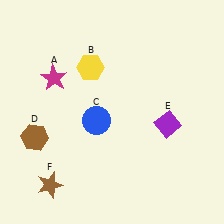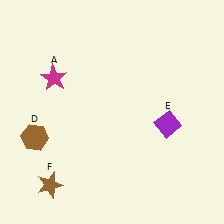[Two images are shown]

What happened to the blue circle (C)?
The blue circle (C) was removed in Image 2. It was in the bottom-left area of Image 1.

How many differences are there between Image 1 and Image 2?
There are 2 differences between the two images.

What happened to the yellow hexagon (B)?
The yellow hexagon (B) was removed in Image 2. It was in the top-left area of Image 1.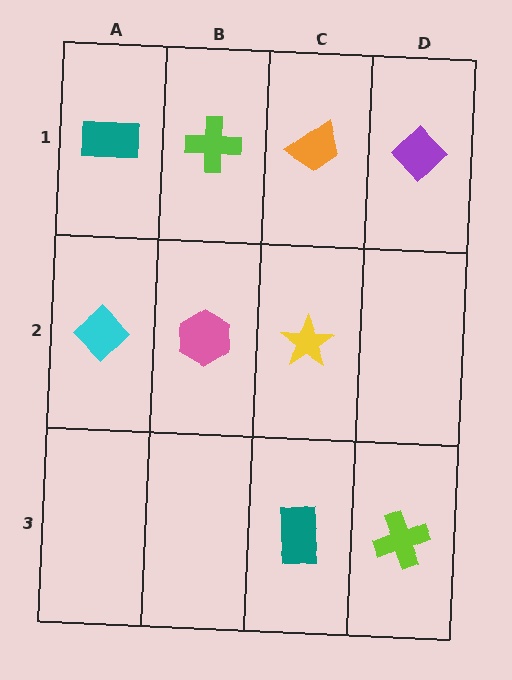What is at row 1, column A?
A teal rectangle.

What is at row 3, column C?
A teal rectangle.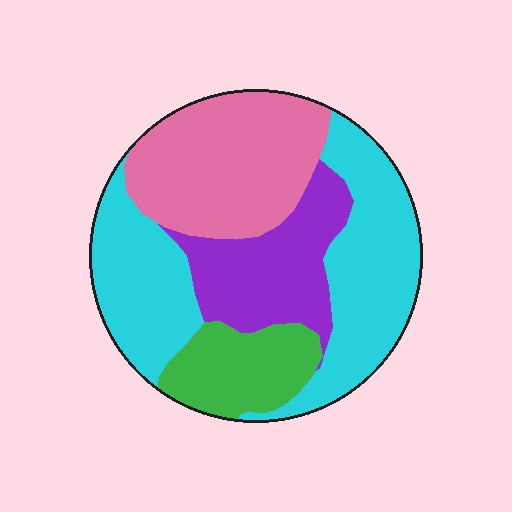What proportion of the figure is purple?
Purple takes up between a sixth and a third of the figure.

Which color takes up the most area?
Cyan, at roughly 40%.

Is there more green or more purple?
Purple.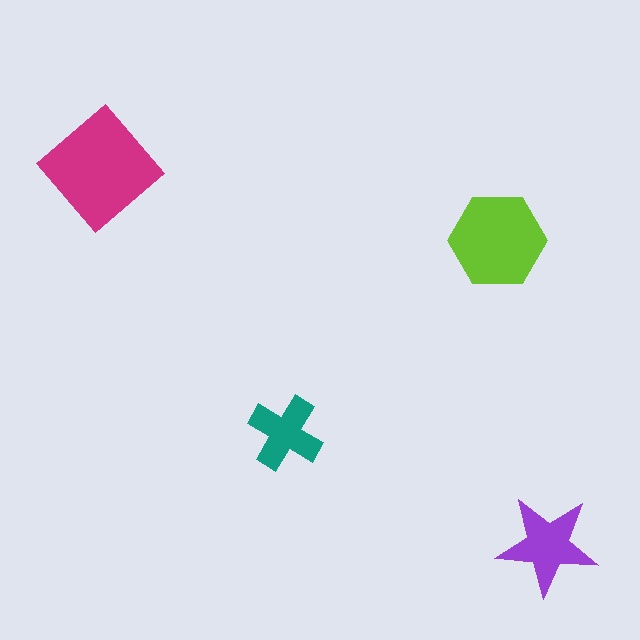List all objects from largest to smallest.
The magenta diamond, the lime hexagon, the purple star, the teal cross.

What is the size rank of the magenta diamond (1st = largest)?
1st.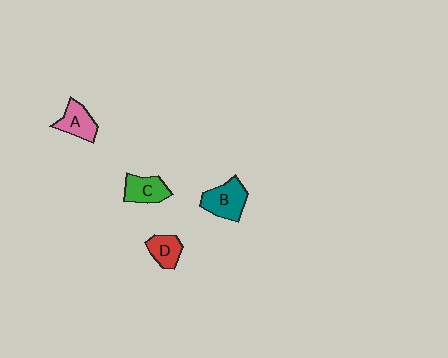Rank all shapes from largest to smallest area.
From largest to smallest: B (teal), A (pink), C (green), D (red).